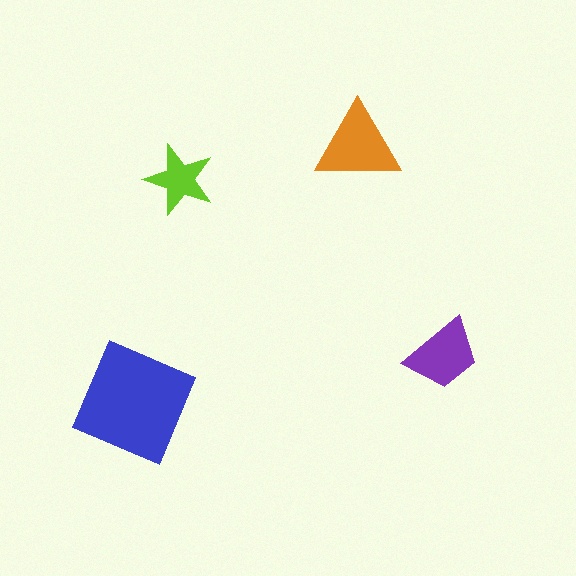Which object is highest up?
The orange triangle is topmost.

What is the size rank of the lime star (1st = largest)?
4th.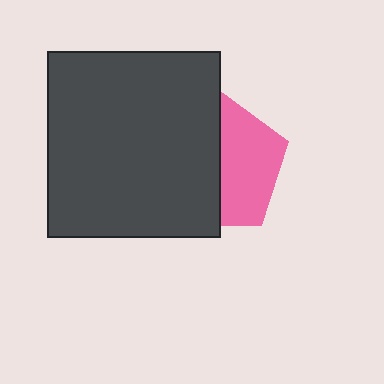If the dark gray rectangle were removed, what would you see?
You would see the complete pink pentagon.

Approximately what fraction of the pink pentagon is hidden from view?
Roughly 55% of the pink pentagon is hidden behind the dark gray rectangle.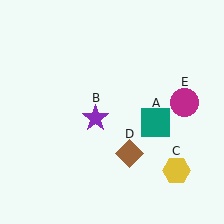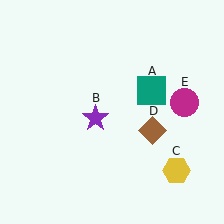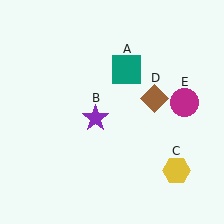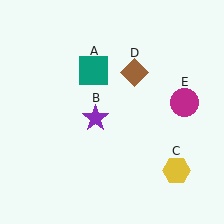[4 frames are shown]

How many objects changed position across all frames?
2 objects changed position: teal square (object A), brown diamond (object D).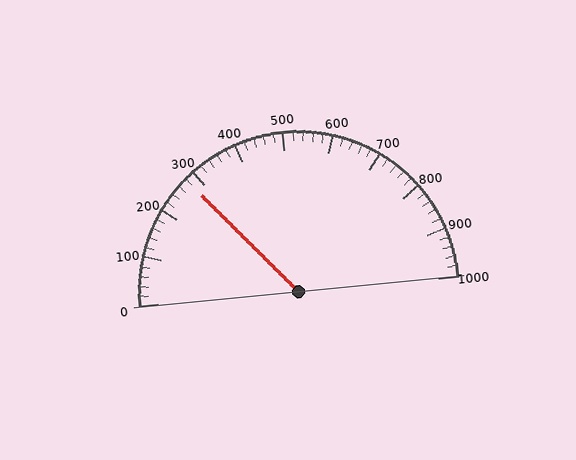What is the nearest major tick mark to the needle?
The nearest major tick mark is 300.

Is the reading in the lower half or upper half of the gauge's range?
The reading is in the lower half of the range (0 to 1000).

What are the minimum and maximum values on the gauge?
The gauge ranges from 0 to 1000.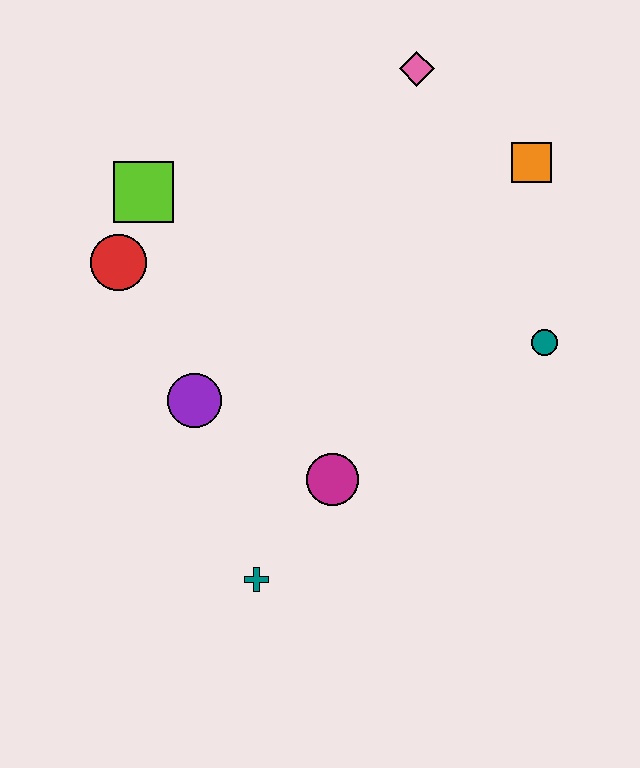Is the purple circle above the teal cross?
Yes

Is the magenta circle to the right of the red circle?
Yes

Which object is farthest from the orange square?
The teal cross is farthest from the orange square.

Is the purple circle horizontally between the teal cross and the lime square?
Yes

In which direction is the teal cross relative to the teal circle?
The teal cross is to the left of the teal circle.